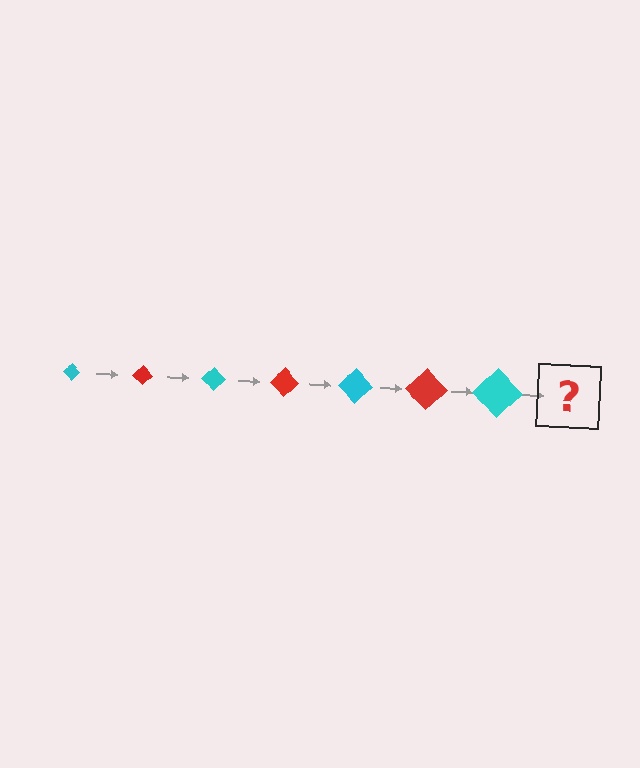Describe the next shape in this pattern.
It should be a red diamond, larger than the previous one.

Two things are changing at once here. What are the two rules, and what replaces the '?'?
The two rules are that the diamond grows larger each step and the color cycles through cyan and red. The '?' should be a red diamond, larger than the previous one.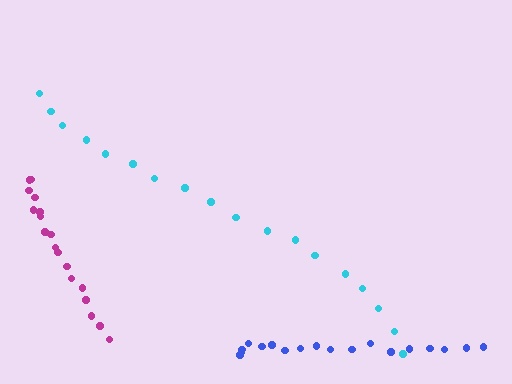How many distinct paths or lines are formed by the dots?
There are 3 distinct paths.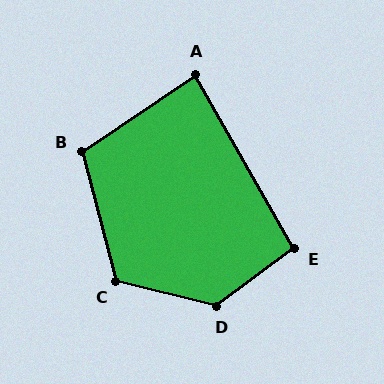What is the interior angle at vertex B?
Approximately 109 degrees (obtuse).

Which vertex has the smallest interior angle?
A, at approximately 86 degrees.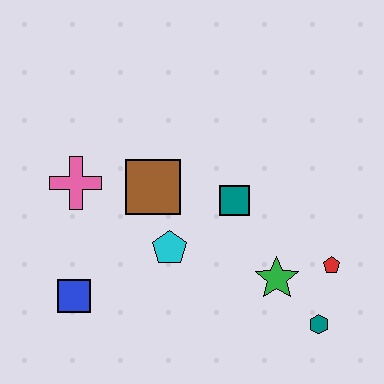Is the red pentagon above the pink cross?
No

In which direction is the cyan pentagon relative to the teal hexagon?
The cyan pentagon is to the left of the teal hexagon.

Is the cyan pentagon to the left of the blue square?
No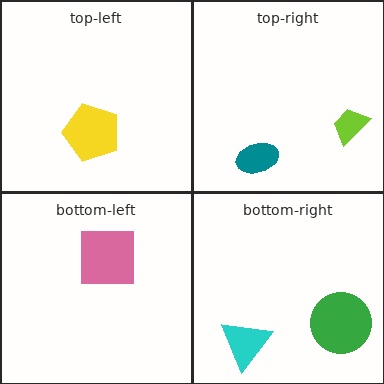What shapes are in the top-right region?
The lime trapezoid, the teal ellipse.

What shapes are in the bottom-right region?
The cyan triangle, the green circle.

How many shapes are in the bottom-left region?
1.